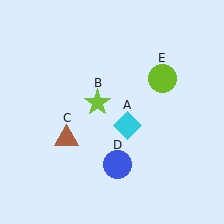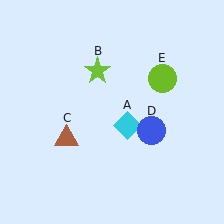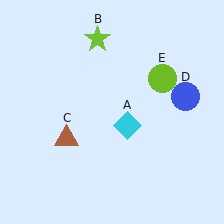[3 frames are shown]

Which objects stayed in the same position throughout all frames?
Cyan diamond (object A) and brown triangle (object C) and lime circle (object E) remained stationary.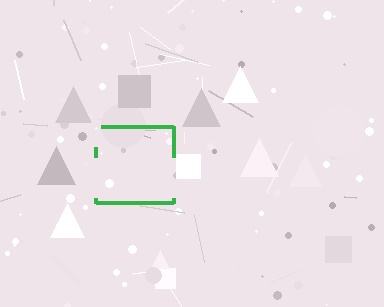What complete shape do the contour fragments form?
The contour fragments form a square.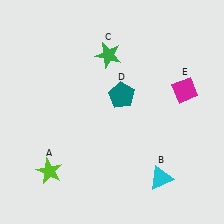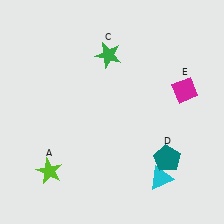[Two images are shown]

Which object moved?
The teal pentagon (D) moved down.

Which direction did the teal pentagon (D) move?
The teal pentagon (D) moved down.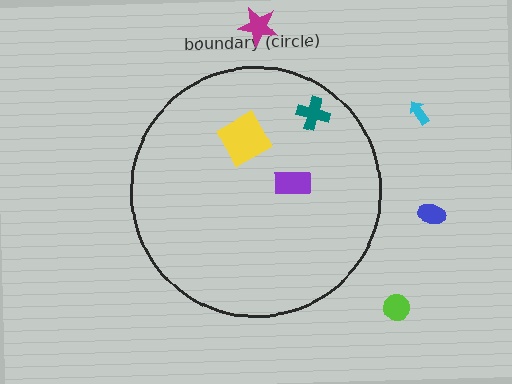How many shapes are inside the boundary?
3 inside, 4 outside.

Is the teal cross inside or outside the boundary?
Inside.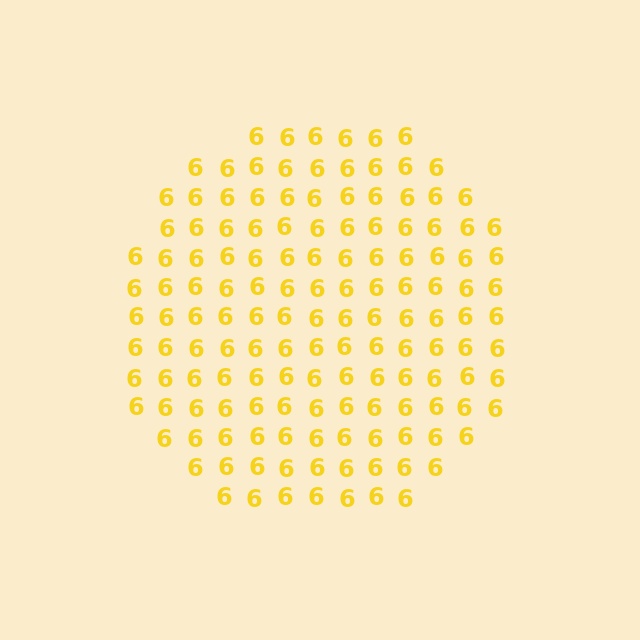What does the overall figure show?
The overall figure shows a circle.